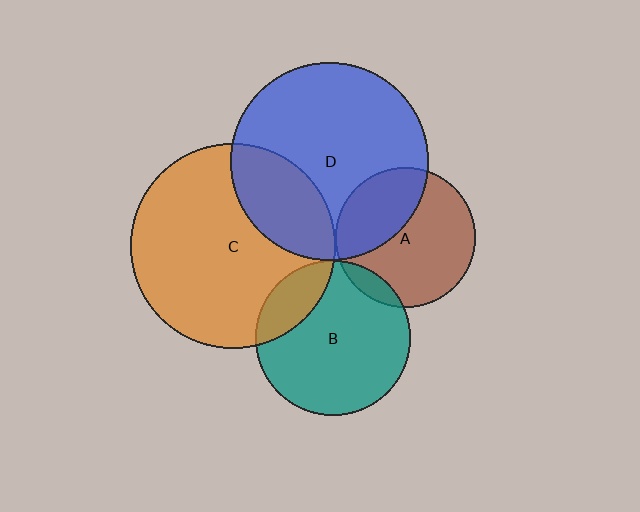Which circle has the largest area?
Circle C (orange).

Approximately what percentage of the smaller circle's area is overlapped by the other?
Approximately 10%.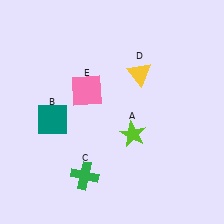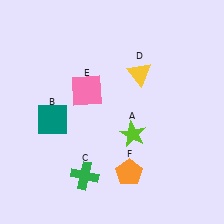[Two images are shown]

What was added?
An orange pentagon (F) was added in Image 2.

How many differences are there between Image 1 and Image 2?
There is 1 difference between the two images.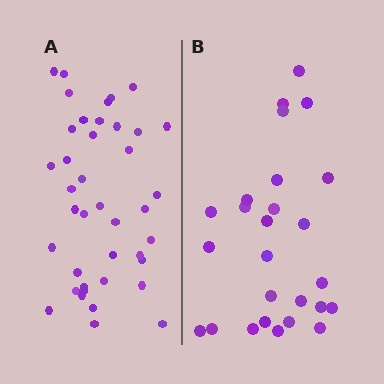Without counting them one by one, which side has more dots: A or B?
Region A (the left region) has more dots.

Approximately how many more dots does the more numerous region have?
Region A has approximately 15 more dots than region B.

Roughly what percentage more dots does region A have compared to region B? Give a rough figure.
About 55% more.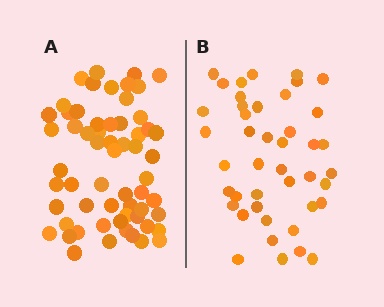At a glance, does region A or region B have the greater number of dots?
Region A (the left region) has more dots.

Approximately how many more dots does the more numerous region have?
Region A has approximately 15 more dots than region B.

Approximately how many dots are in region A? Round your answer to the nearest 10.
About 60 dots.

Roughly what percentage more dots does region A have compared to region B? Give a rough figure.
About 40% more.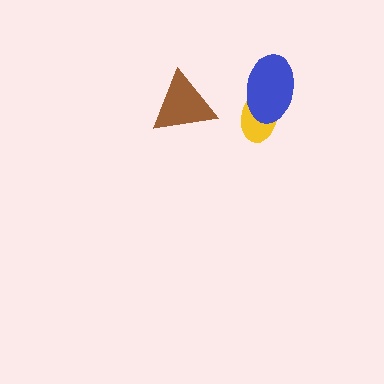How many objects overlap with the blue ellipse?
1 object overlaps with the blue ellipse.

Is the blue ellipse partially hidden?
No, no other shape covers it.